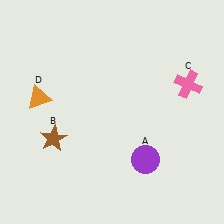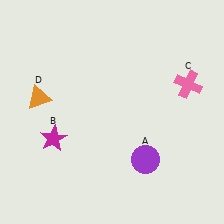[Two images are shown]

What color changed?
The star (B) changed from brown in Image 1 to magenta in Image 2.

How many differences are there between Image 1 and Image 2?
There is 1 difference between the two images.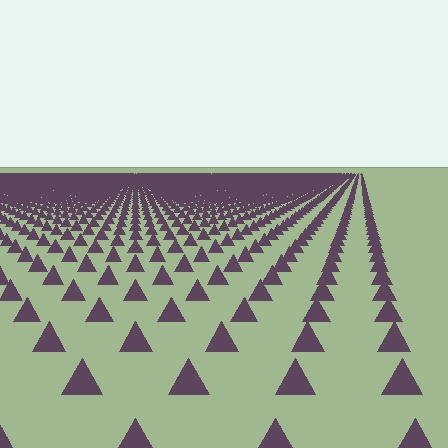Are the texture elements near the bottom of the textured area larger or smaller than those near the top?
Larger. Near the bottom, elements are closer to the viewer and appear at a bigger on-screen size.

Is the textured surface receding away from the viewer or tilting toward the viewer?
The surface is receding away from the viewer. Texture elements get smaller and denser toward the top.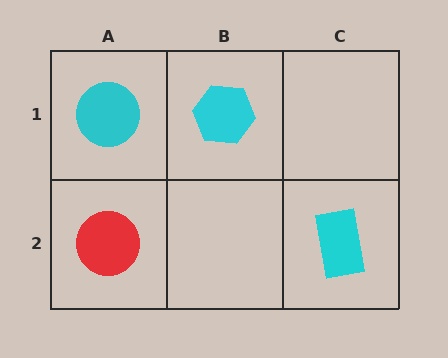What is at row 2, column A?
A red circle.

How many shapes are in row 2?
2 shapes.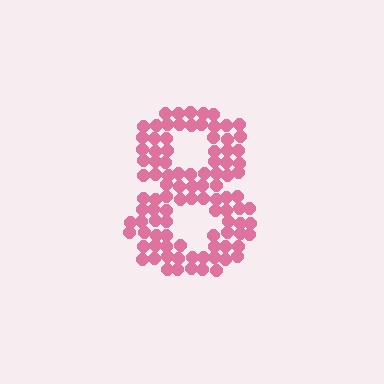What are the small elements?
The small elements are circles.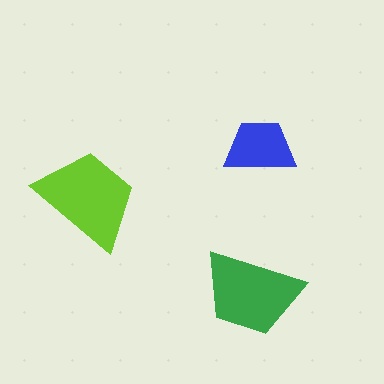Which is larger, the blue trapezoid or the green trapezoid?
The green one.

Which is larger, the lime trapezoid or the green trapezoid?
The lime one.